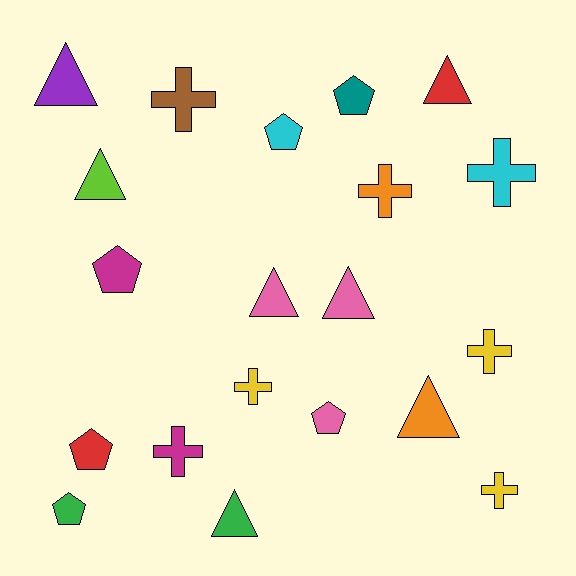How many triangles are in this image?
There are 7 triangles.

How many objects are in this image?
There are 20 objects.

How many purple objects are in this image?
There is 1 purple object.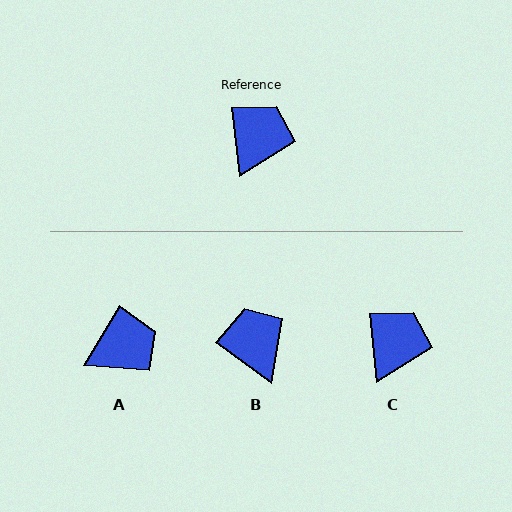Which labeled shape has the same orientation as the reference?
C.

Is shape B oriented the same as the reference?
No, it is off by about 48 degrees.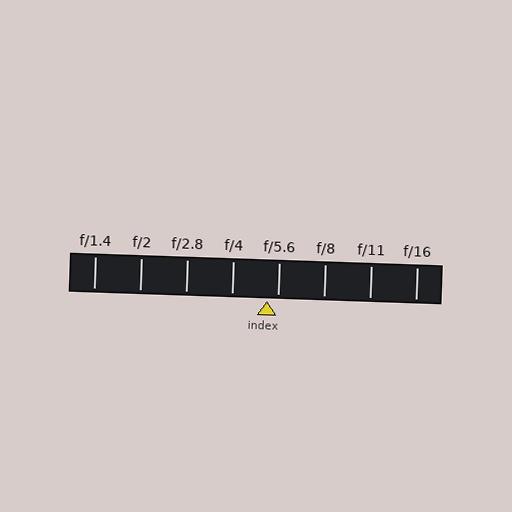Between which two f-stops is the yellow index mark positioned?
The index mark is between f/4 and f/5.6.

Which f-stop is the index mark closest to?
The index mark is closest to f/5.6.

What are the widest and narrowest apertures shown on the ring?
The widest aperture shown is f/1.4 and the narrowest is f/16.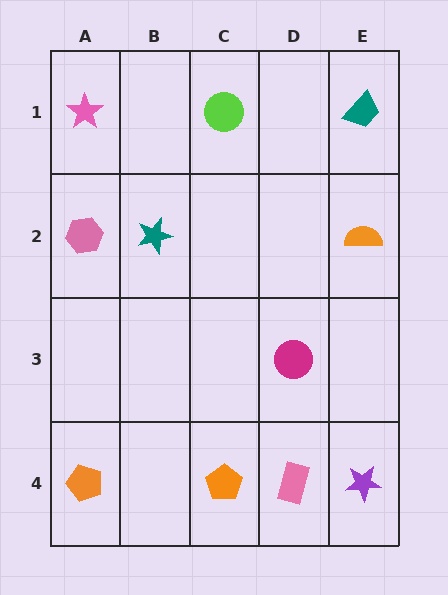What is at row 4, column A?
An orange pentagon.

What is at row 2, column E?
An orange semicircle.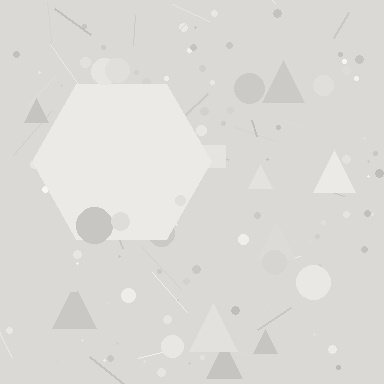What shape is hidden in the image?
A hexagon is hidden in the image.